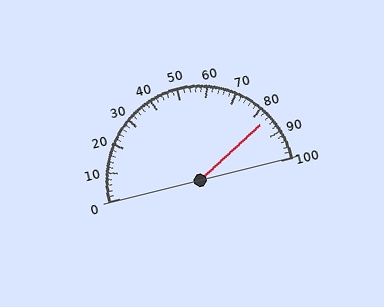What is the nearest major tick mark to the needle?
The nearest major tick mark is 80.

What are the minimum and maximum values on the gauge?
The gauge ranges from 0 to 100.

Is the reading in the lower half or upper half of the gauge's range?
The reading is in the upper half of the range (0 to 100).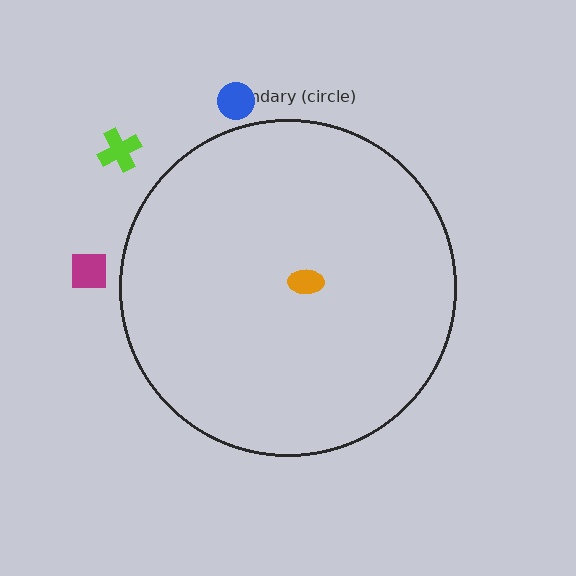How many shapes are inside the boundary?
1 inside, 3 outside.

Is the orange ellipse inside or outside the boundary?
Inside.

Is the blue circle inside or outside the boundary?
Outside.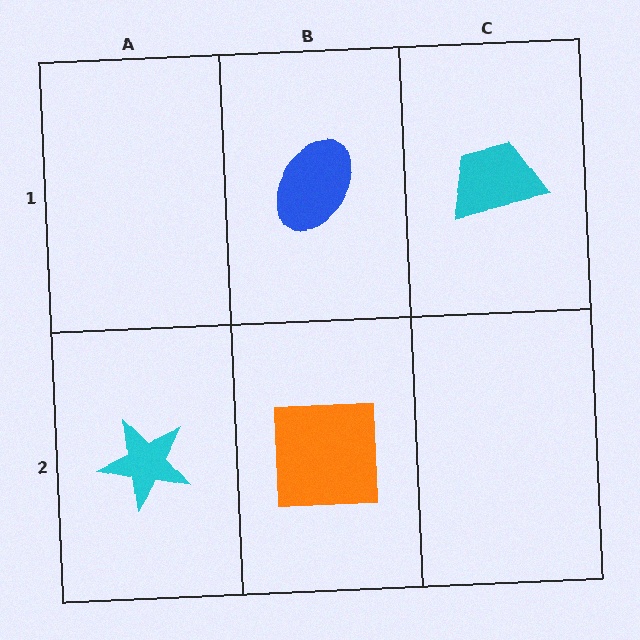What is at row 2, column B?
An orange square.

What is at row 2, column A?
A cyan star.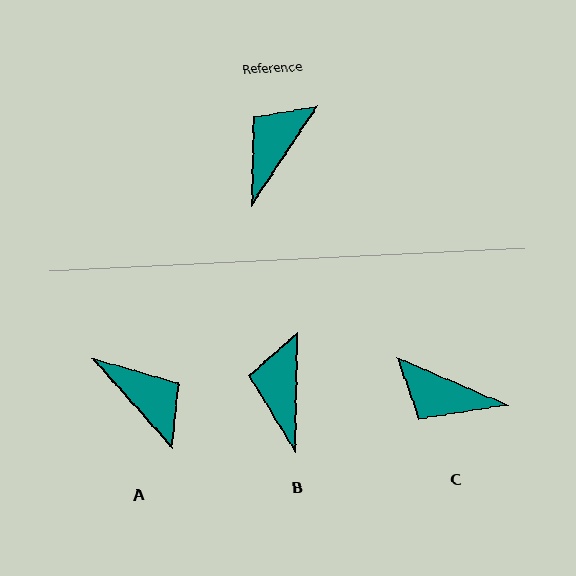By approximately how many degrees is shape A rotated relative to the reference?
Approximately 105 degrees clockwise.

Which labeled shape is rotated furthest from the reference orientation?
A, about 105 degrees away.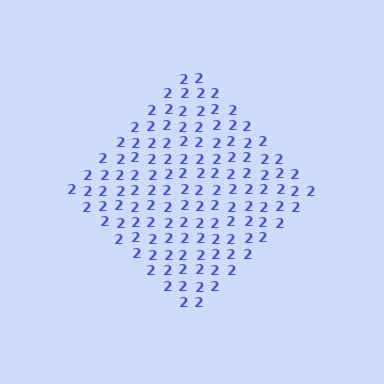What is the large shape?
The large shape is a diamond.